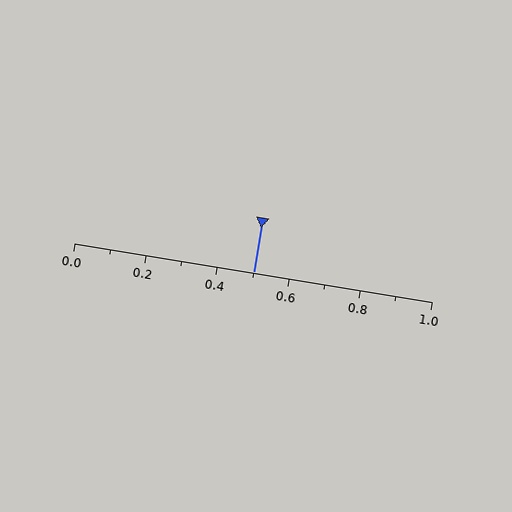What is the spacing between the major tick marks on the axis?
The major ticks are spaced 0.2 apart.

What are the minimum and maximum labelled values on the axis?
The axis runs from 0.0 to 1.0.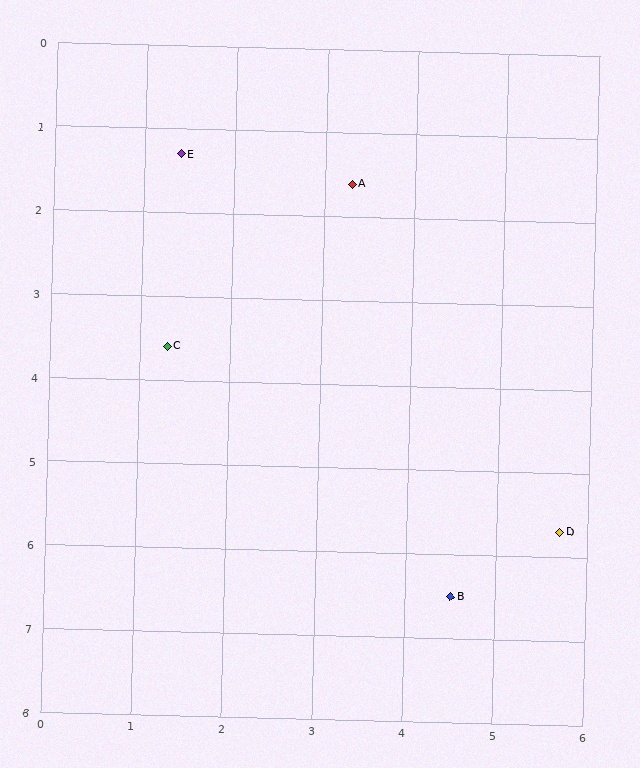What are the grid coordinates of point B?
Point B is at approximately (4.5, 6.5).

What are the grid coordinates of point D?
Point D is at approximately (5.7, 5.7).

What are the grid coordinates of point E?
Point E is at approximately (1.4, 1.3).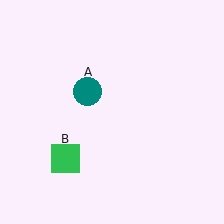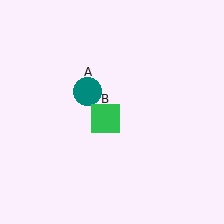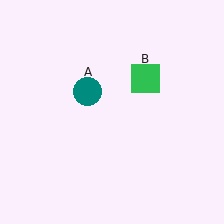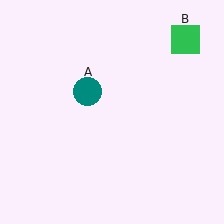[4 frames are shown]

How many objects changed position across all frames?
1 object changed position: green square (object B).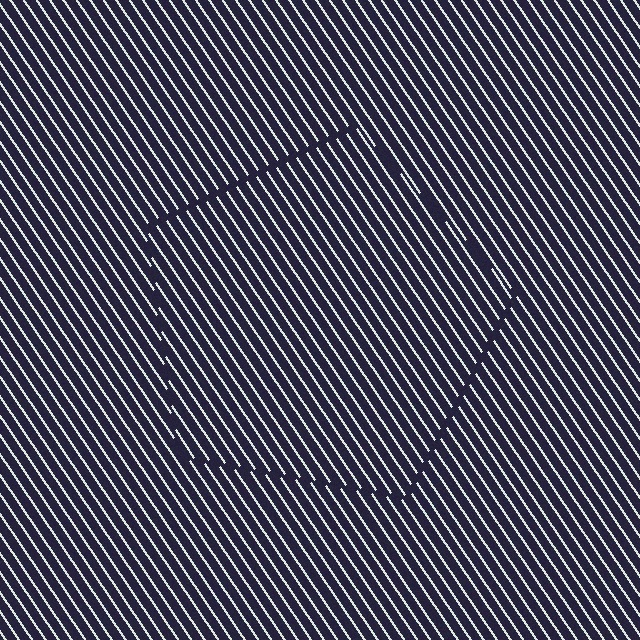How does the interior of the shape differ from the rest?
The interior of the shape contains the same grating, shifted by half a period — the contour is defined by the phase discontinuity where line-ends from the inner and outer gratings abut.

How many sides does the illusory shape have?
5 sides — the line-ends trace a pentagon.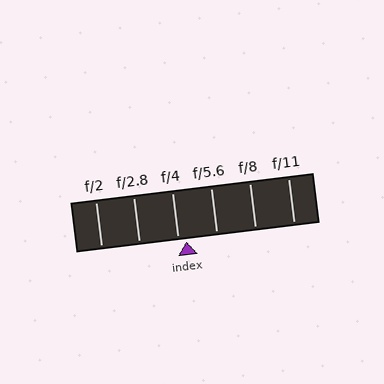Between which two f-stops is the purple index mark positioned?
The index mark is between f/4 and f/5.6.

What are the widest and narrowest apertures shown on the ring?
The widest aperture shown is f/2 and the narrowest is f/11.